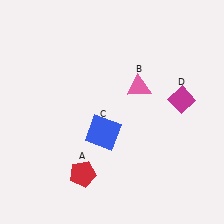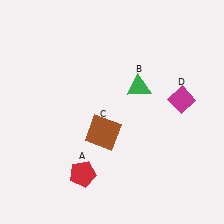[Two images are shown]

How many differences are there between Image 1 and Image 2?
There are 2 differences between the two images.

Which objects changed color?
B changed from pink to green. C changed from blue to brown.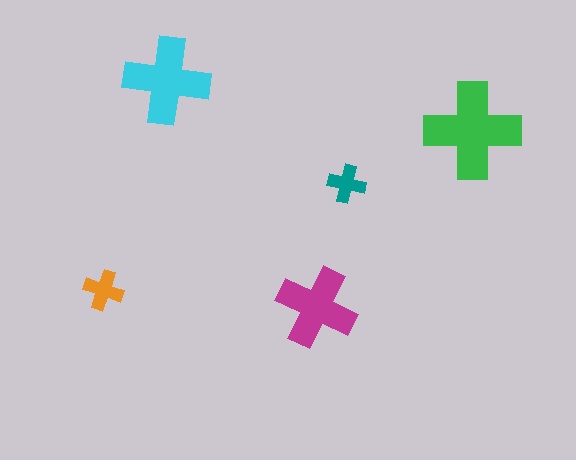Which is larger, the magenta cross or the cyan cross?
The cyan one.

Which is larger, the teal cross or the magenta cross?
The magenta one.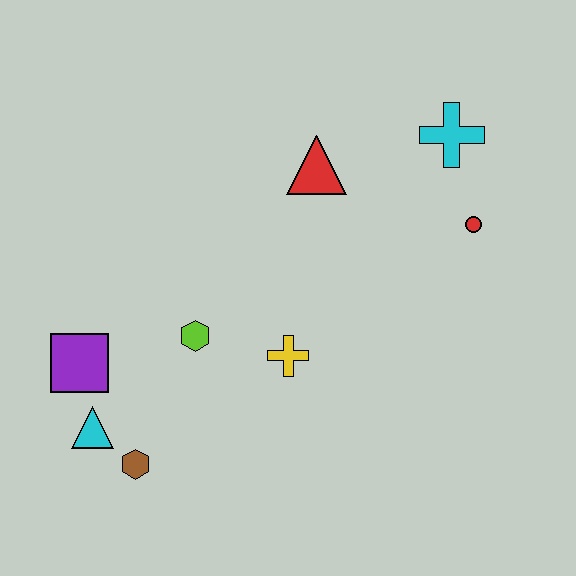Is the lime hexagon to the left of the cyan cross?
Yes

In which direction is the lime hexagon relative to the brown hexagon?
The lime hexagon is above the brown hexagon.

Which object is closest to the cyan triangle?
The brown hexagon is closest to the cyan triangle.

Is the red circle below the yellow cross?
No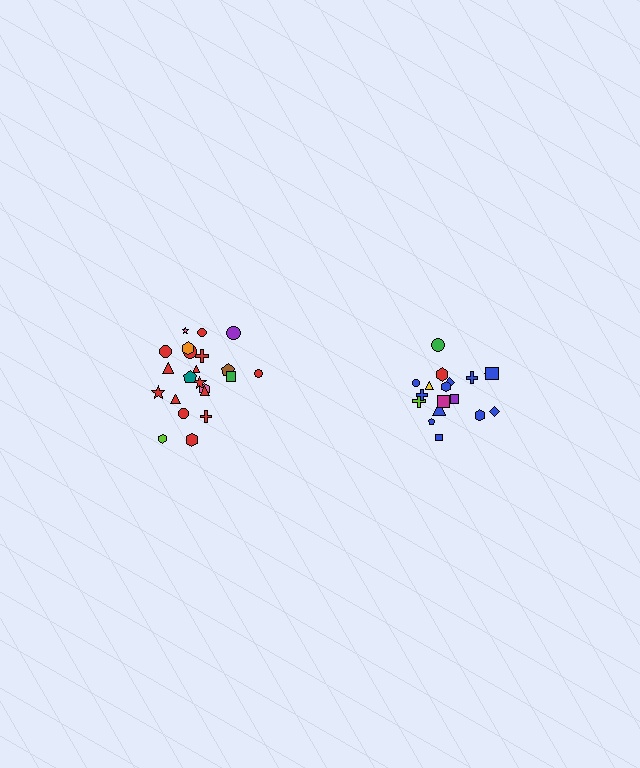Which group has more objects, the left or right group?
The left group.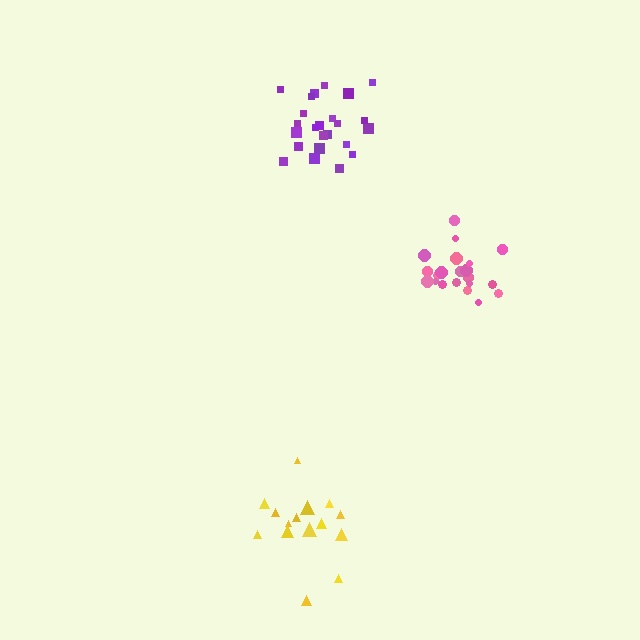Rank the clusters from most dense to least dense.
pink, purple, yellow.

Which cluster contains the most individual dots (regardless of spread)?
Purple (24).